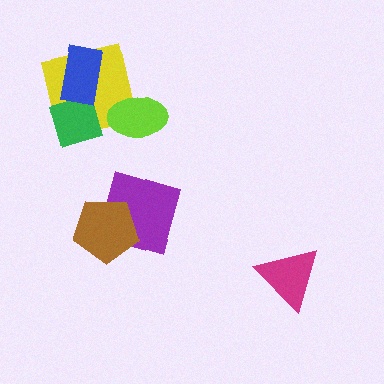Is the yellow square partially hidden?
Yes, it is partially covered by another shape.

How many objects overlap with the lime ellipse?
1 object overlaps with the lime ellipse.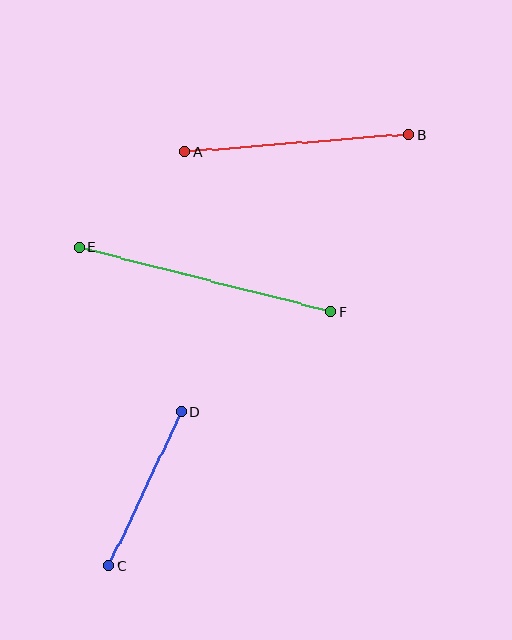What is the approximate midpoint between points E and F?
The midpoint is at approximately (205, 279) pixels.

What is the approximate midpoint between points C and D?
The midpoint is at approximately (145, 489) pixels.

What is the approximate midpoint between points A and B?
The midpoint is at approximately (297, 143) pixels.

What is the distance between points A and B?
The distance is approximately 225 pixels.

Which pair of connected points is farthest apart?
Points E and F are farthest apart.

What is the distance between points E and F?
The distance is approximately 260 pixels.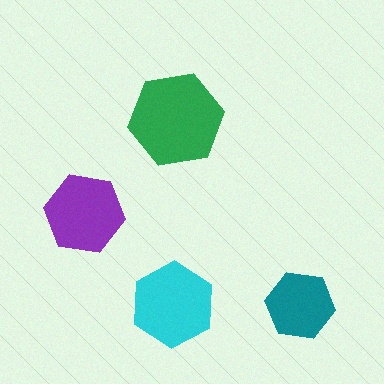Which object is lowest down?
The teal hexagon is bottommost.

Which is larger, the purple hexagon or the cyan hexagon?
The cyan one.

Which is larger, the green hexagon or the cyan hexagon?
The green one.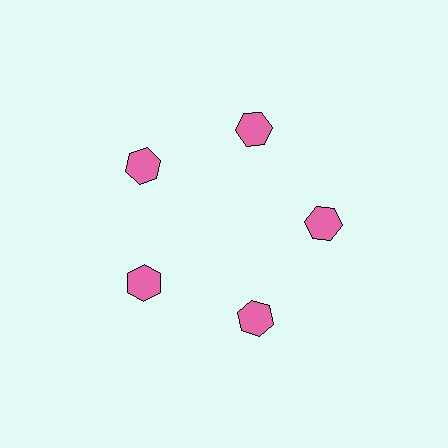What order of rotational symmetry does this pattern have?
This pattern has 5-fold rotational symmetry.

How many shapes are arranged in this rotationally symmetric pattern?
There are 5 shapes, arranged in 5 groups of 1.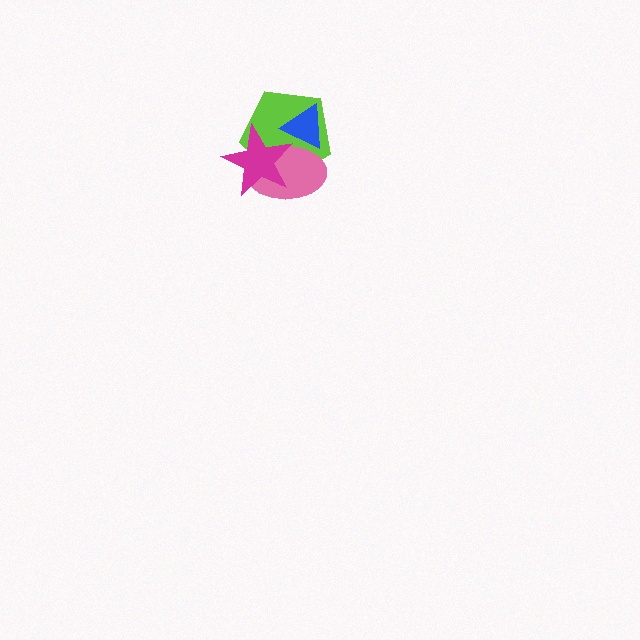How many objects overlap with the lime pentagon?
3 objects overlap with the lime pentagon.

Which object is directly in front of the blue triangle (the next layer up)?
The pink ellipse is directly in front of the blue triangle.